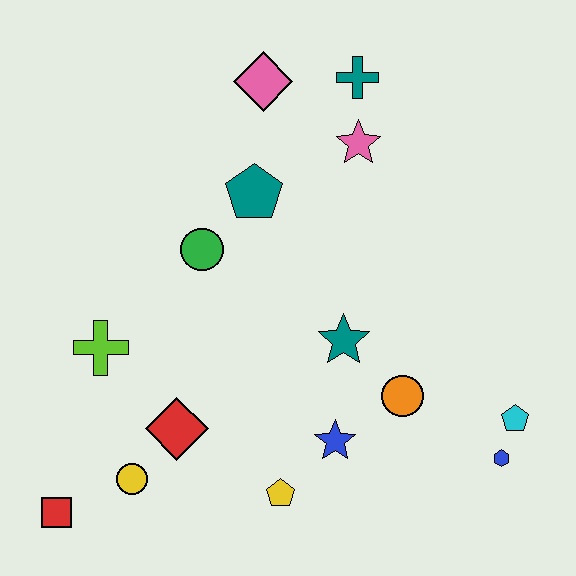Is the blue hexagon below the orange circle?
Yes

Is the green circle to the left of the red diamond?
No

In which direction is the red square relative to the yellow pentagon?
The red square is to the left of the yellow pentagon.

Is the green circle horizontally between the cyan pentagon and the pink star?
No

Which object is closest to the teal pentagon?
The green circle is closest to the teal pentagon.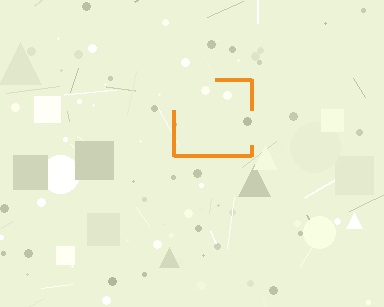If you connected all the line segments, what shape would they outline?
They would outline a square.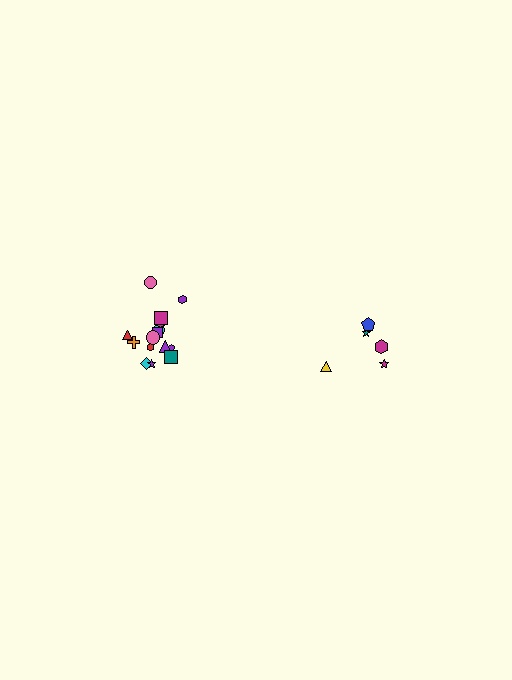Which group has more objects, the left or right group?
The left group.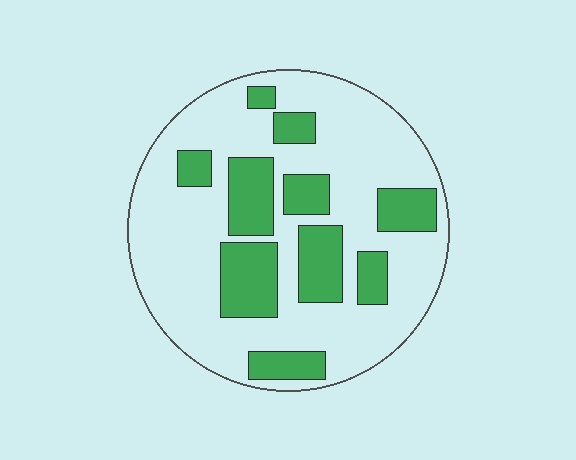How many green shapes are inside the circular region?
10.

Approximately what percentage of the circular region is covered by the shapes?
Approximately 30%.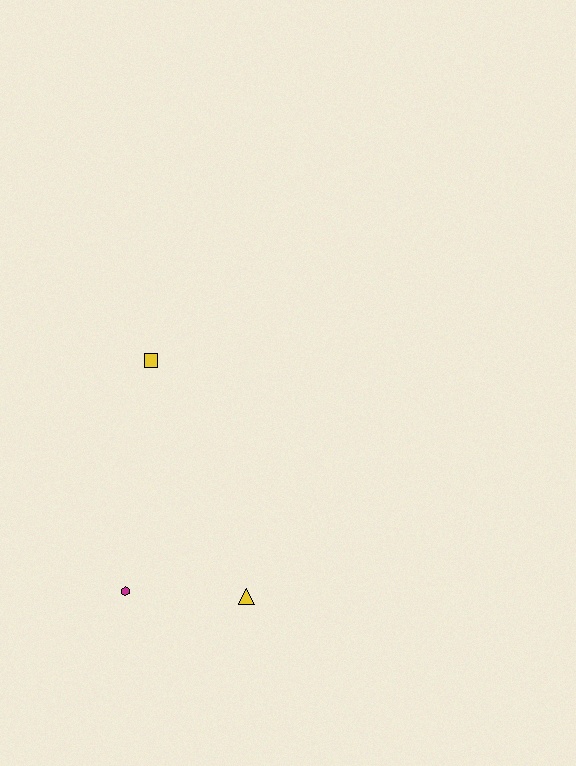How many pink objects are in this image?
There are no pink objects.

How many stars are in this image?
There are no stars.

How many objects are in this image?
There are 3 objects.